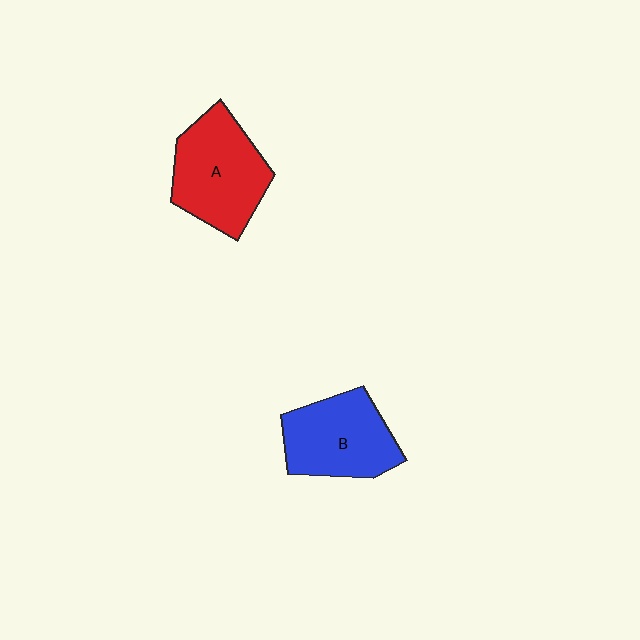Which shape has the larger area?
Shape A (red).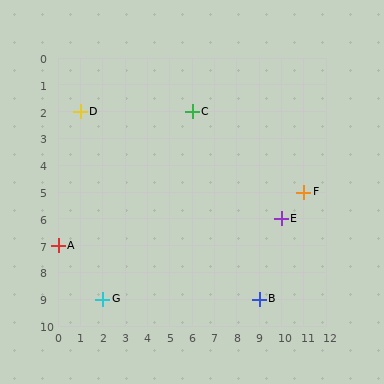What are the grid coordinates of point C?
Point C is at grid coordinates (6, 2).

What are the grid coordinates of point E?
Point E is at grid coordinates (10, 6).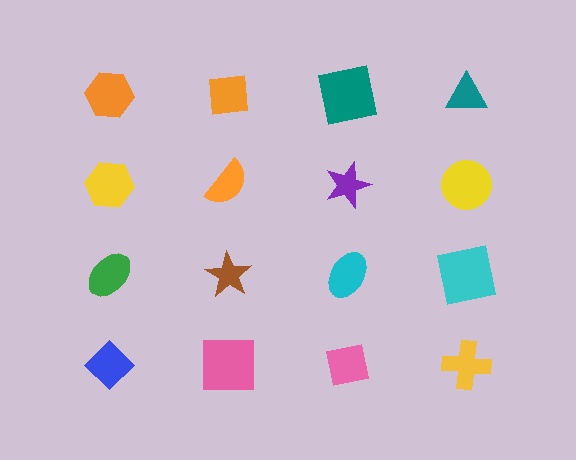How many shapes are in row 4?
4 shapes.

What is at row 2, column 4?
A yellow circle.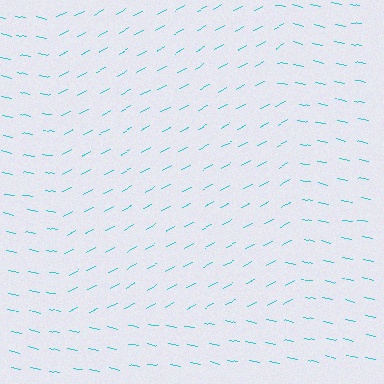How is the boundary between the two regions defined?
The boundary is defined purely by a change in line orientation (approximately 39 degrees difference). All lines are the same color and thickness.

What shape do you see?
I see a rectangle.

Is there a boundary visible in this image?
Yes, there is a texture boundary formed by a change in line orientation.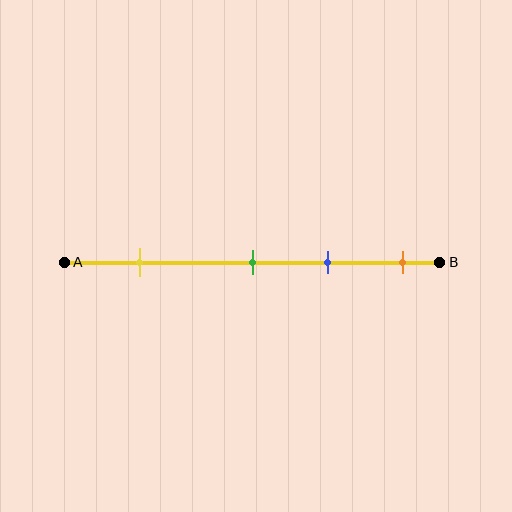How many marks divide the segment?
There are 4 marks dividing the segment.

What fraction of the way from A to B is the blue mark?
The blue mark is approximately 70% (0.7) of the way from A to B.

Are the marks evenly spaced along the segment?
No, the marks are not evenly spaced.